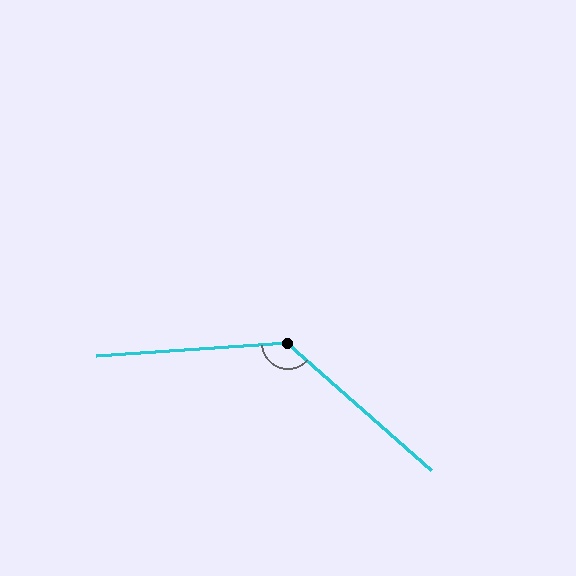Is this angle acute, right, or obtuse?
It is obtuse.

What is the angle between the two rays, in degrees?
Approximately 134 degrees.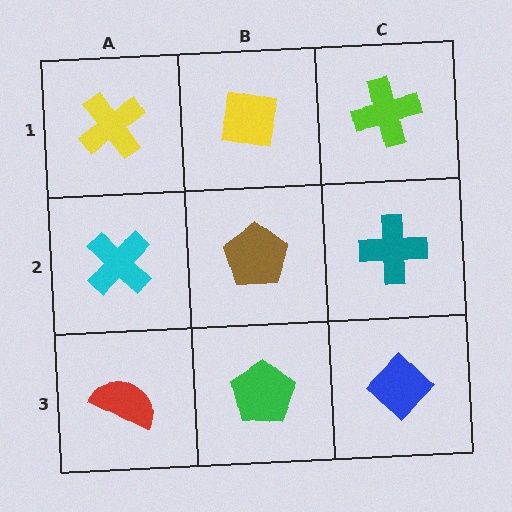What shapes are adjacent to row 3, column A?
A cyan cross (row 2, column A), a green pentagon (row 3, column B).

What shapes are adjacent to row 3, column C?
A teal cross (row 2, column C), a green pentagon (row 3, column B).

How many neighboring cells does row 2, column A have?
3.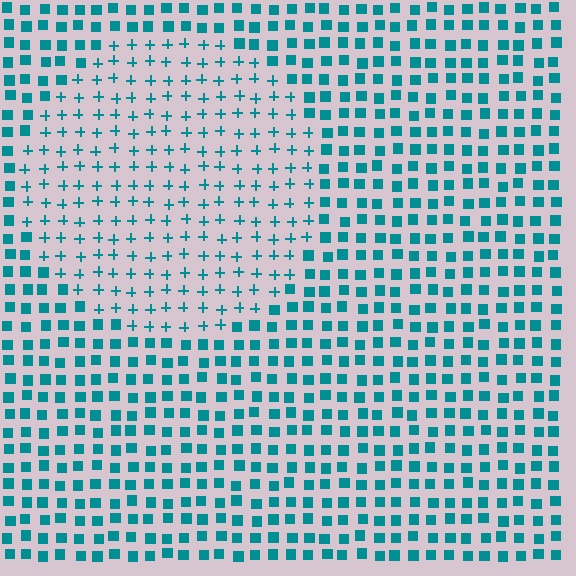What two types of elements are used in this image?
The image uses plus signs inside the circle region and squares outside it.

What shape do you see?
I see a circle.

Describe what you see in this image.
The image is filled with small teal elements arranged in a uniform grid. A circle-shaped region contains plus signs, while the surrounding area contains squares. The boundary is defined purely by the change in element shape.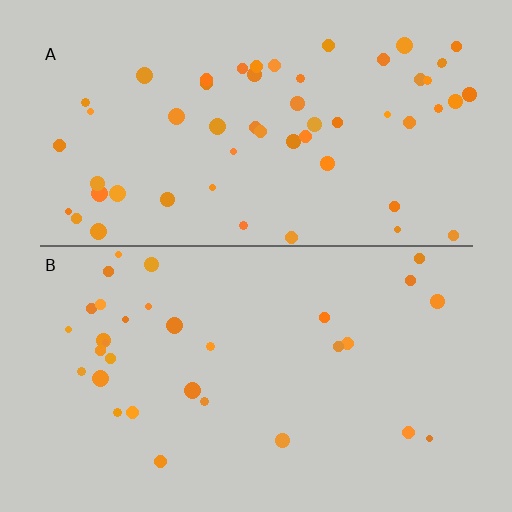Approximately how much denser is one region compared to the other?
Approximately 1.8× — region A over region B.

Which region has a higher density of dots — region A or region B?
A (the top).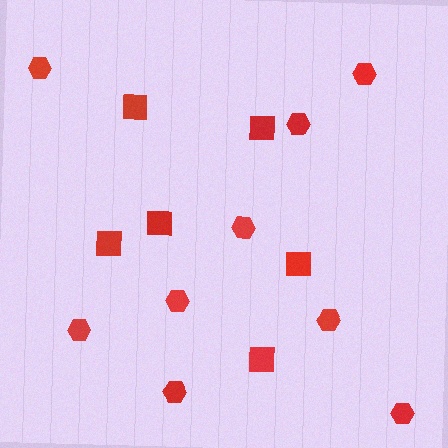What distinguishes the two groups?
There are 2 groups: one group of hexagons (9) and one group of squares (6).